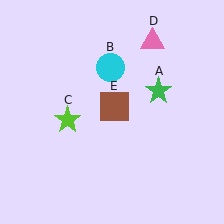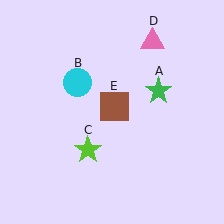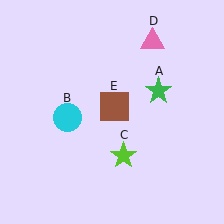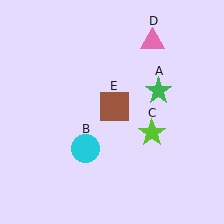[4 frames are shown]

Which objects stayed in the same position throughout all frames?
Green star (object A) and pink triangle (object D) and brown square (object E) remained stationary.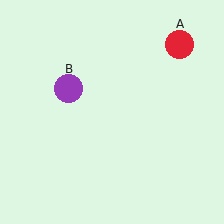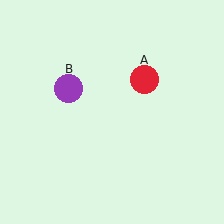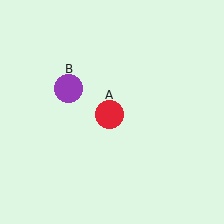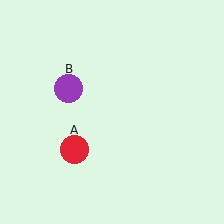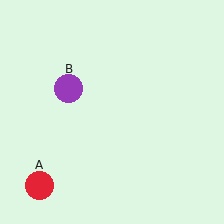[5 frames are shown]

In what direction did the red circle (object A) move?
The red circle (object A) moved down and to the left.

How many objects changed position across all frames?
1 object changed position: red circle (object A).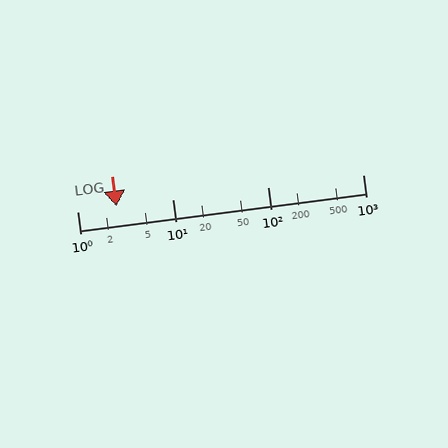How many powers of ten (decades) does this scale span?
The scale spans 3 decades, from 1 to 1000.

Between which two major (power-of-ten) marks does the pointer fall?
The pointer is between 1 and 10.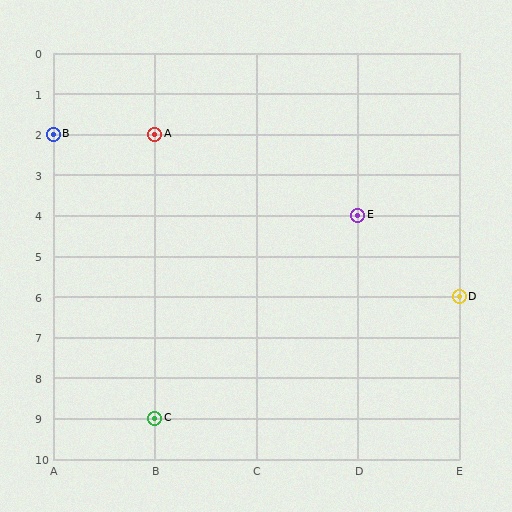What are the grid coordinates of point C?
Point C is at grid coordinates (B, 9).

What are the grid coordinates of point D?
Point D is at grid coordinates (E, 6).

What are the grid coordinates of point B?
Point B is at grid coordinates (A, 2).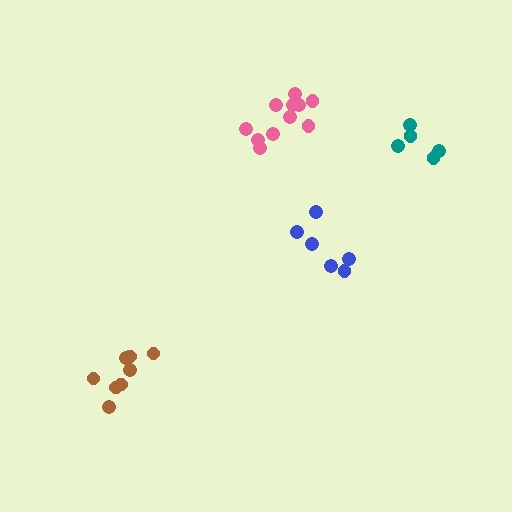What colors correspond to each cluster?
The clusters are colored: brown, teal, pink, blue.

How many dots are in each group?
Group 1: 8 dots, Group 2: 5 dots, Group 3: 11 dots, Group 4: 6 dots (30 total).